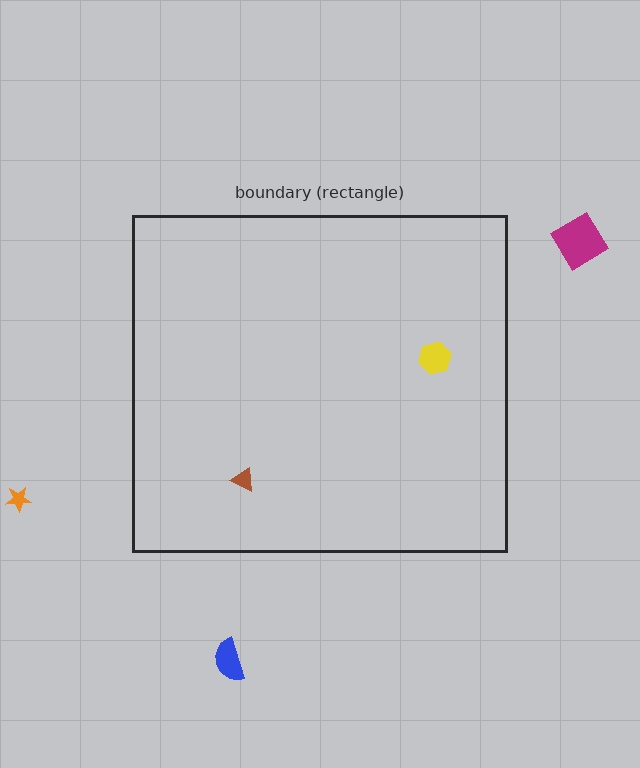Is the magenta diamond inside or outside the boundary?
Outside.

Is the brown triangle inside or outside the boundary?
Inside.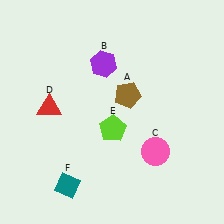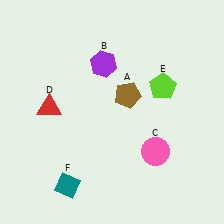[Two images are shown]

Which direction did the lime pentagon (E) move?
The lime pentagon (E) moved right.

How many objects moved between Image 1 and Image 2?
1 object moved between the two images.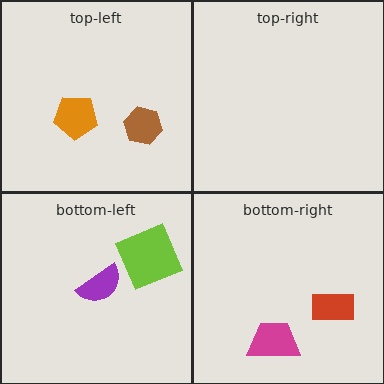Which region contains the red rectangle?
The bottom-right region.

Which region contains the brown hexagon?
The top-left region.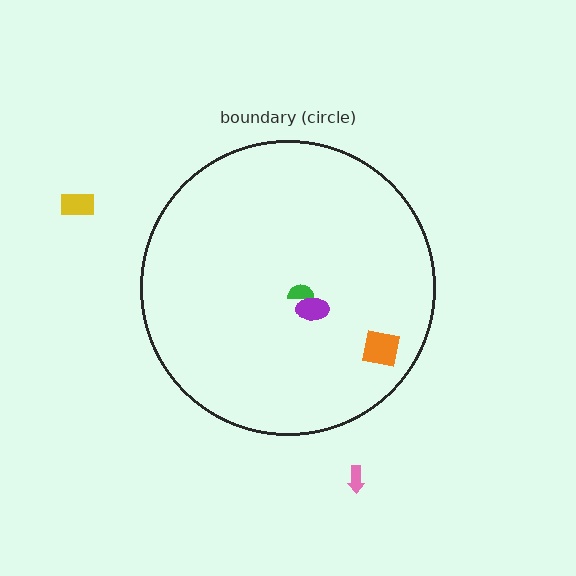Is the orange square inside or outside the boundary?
Inside.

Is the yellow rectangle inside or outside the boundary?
Outside.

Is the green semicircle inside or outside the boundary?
Inside.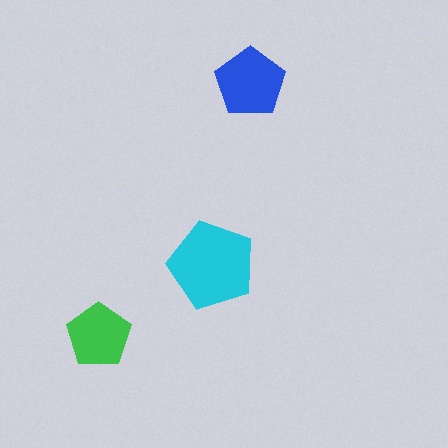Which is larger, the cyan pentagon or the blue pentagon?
The cyan one.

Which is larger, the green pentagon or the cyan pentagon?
The cyan one.